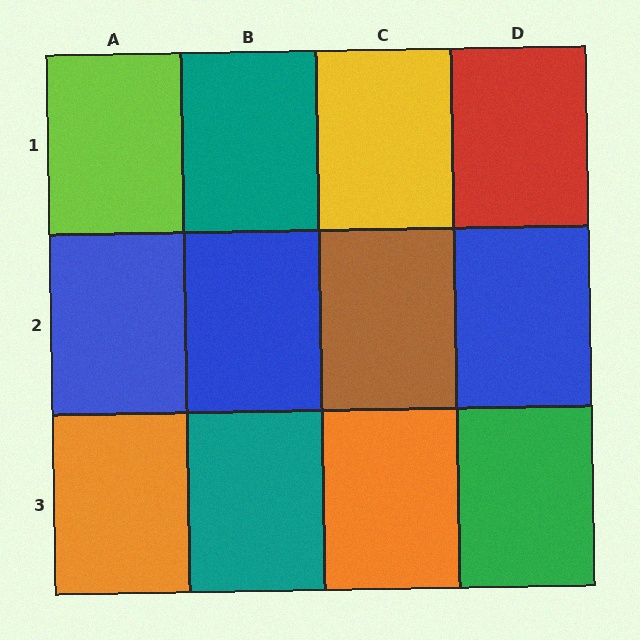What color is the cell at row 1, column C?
Yellow.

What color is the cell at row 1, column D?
Red.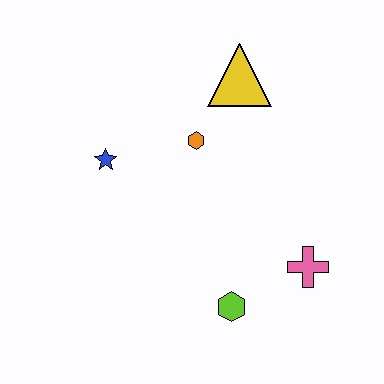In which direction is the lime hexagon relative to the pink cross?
The lime hexagon is to the left of the pink cross.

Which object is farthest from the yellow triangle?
The lime hexagon is farthest from the yellow triangle.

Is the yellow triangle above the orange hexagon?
Yes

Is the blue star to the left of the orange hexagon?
Yes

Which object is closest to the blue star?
The orange hexagon is closest to the blue star.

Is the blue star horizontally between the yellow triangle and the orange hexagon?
No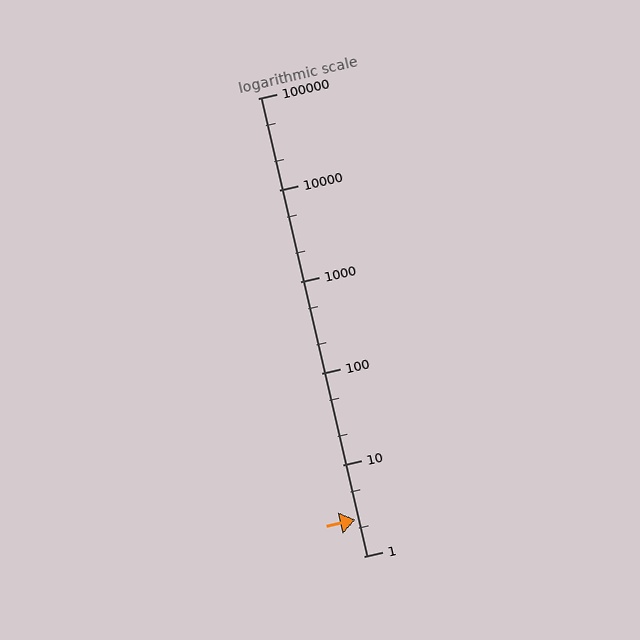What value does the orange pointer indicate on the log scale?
The pointer indicates approximately 2.5.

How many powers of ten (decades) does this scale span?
The scale spans 5 decades, from 1 to 100000.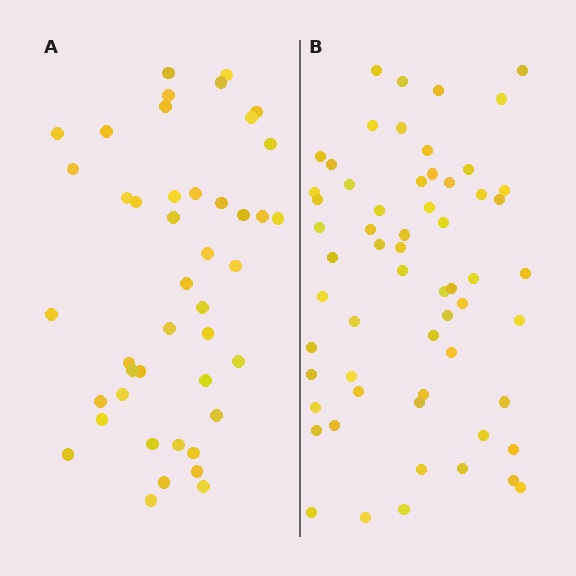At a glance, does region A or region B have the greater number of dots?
Region B (the right region) has more dots.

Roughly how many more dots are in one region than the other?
Region B has approximately 15 more dots than region A.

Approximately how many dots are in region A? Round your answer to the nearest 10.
About 40 dots. (The exact count is 44, which rounds to 40.)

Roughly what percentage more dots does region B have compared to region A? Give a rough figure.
About 35% more.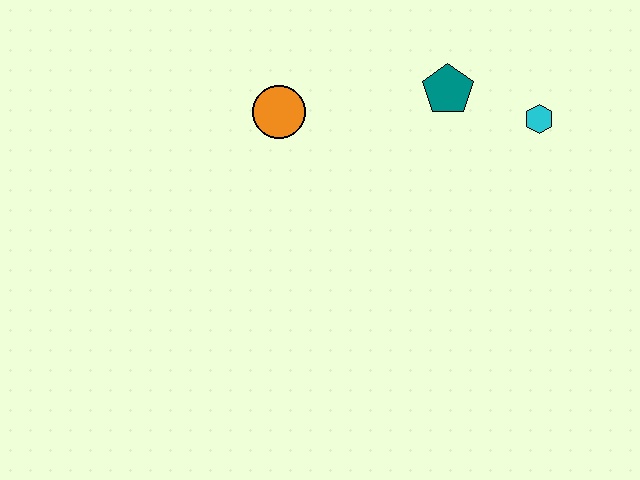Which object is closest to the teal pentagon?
The cyan hexagon is closest to the teal pentagon.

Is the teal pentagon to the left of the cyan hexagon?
Yes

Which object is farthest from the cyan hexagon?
The orange circle is farthest from the cyan hexagon.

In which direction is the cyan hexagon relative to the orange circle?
The cyan hexagon is to the right of the orange circle.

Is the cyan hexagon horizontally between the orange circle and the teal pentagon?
No